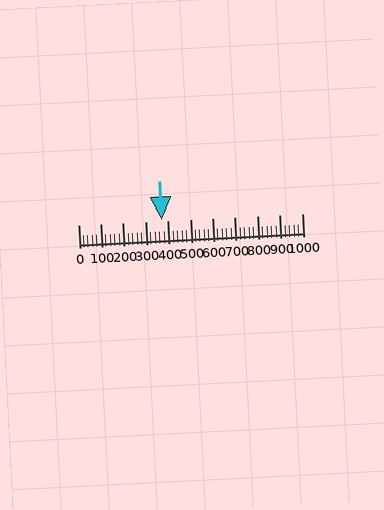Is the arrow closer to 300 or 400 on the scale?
The arrow is closer to 400.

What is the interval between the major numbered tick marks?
The major tick marks are spaced 100 units apart.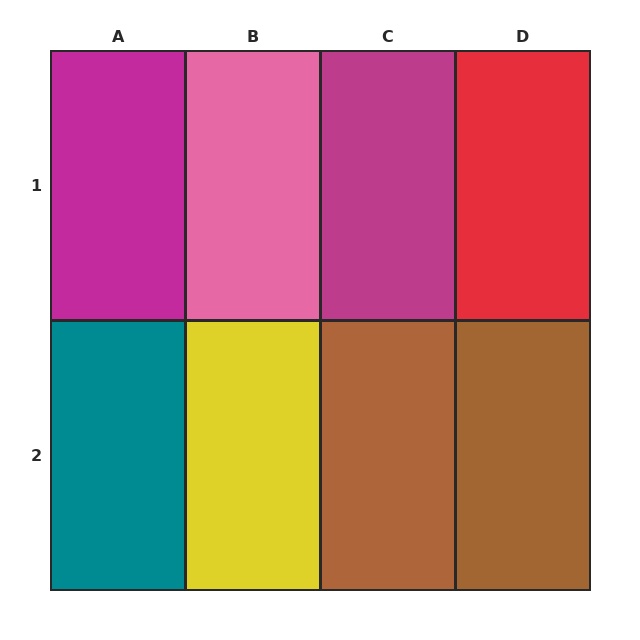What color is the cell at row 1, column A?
Magenta.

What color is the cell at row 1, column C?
Magenta.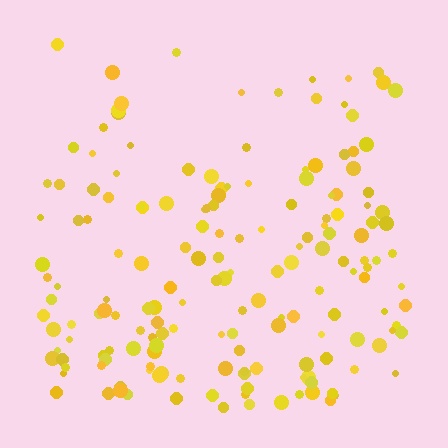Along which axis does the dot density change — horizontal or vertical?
Vertical.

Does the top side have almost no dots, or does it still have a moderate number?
Still a moderate number, just noticeably fewer than the bottom.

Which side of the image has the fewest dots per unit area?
The top.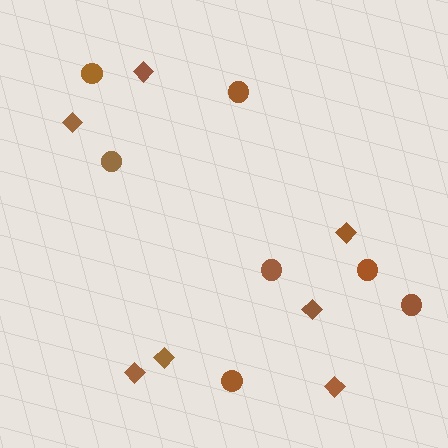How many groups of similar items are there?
There are 2 groups: one group of diamonds (7) and one group of circles (7).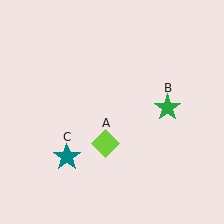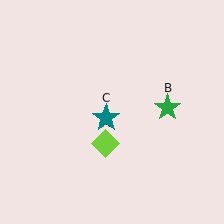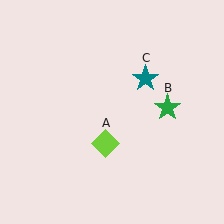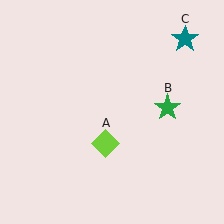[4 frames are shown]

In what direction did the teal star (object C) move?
The teal star (object C) moved up and to the right.